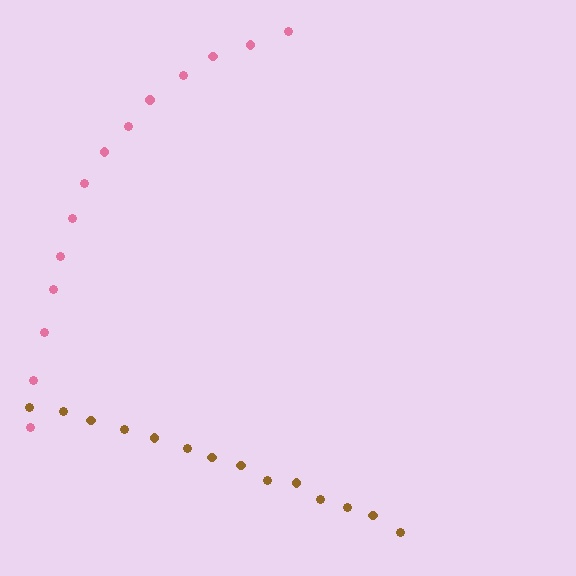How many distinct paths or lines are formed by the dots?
There are 2 distinct paths.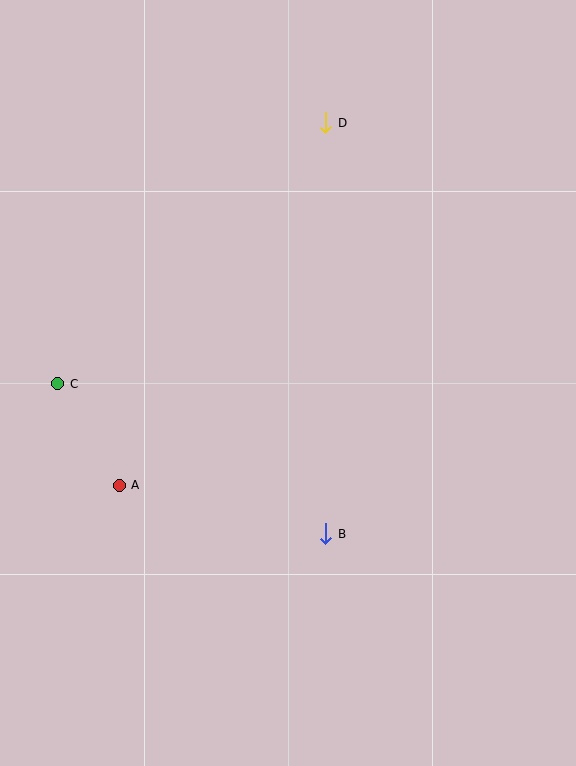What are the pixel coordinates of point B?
Point B is at (326, 534).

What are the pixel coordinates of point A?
Point A is at (119, 485).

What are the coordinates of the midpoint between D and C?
The midpoint between D and C is at (192, 253).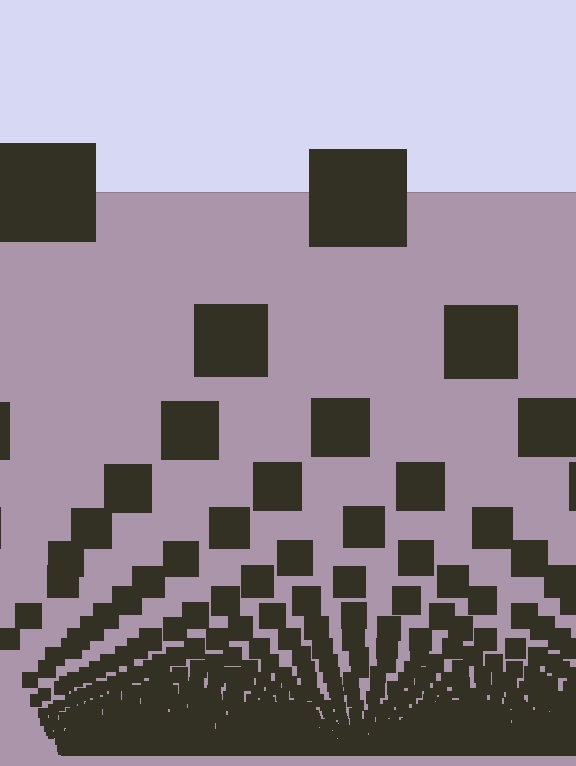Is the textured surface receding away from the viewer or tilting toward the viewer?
The surface appears to tilt toward the viewer. Texture elements get larger and sparser toward the top.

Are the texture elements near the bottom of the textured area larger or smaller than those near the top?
Smaller. The gradient is inverted — elements near the bottom are smaller and denser.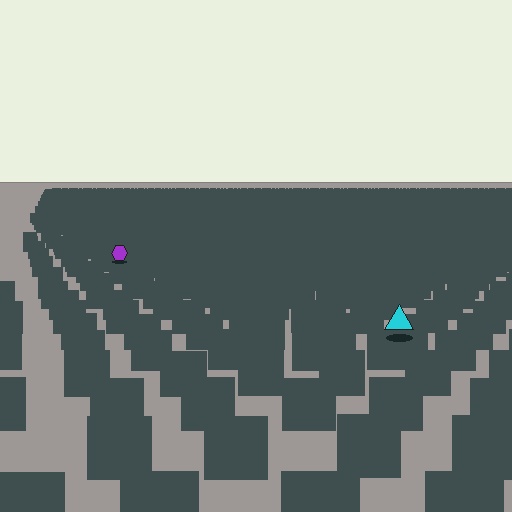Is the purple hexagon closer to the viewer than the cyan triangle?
No. The cyan triangle is closer — you can tell from the texture gradient: the ground texture is coarser near it.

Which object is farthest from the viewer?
The purple hexagon is farthest from the viewer. It appears smaller and the ground texture around it is denser.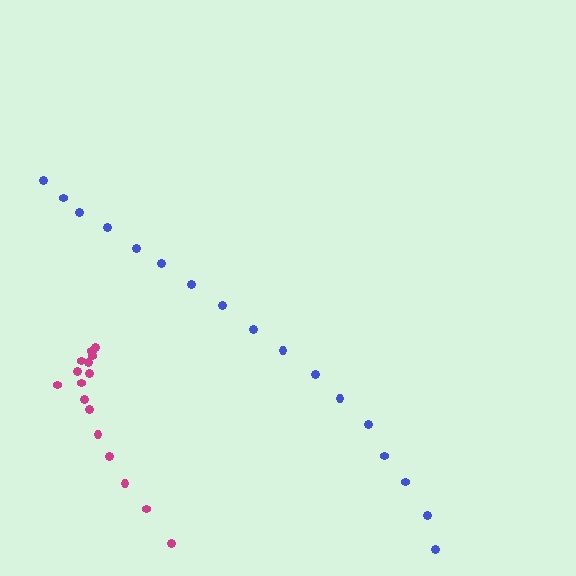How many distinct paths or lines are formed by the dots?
There are 2 distinct paths.